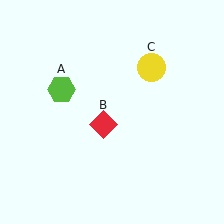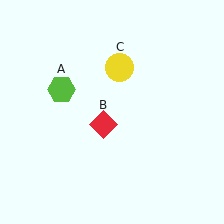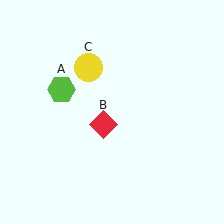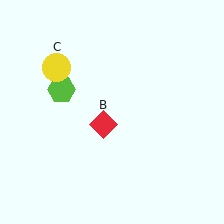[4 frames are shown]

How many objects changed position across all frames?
1 object changed position: yellow circle (object C).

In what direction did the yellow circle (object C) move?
The yellow circle (object C) moved left.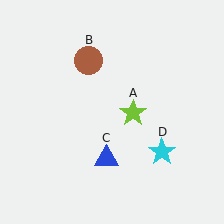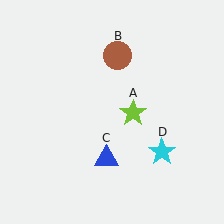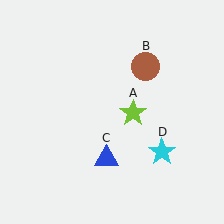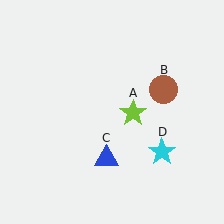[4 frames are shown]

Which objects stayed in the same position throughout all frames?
Lime star (object A) and blue triangle (object C) and cyan star (object D) remained stationary.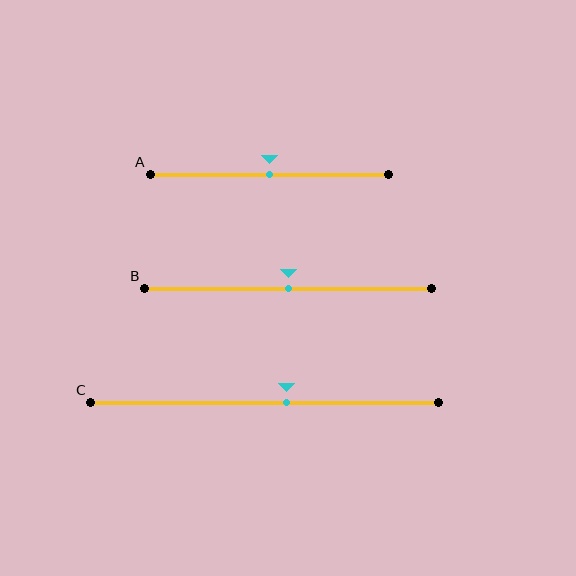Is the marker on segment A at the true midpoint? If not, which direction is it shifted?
Yes, the marker on segment A is at the true midpoint.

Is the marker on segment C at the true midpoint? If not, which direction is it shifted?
No, the marker on segment C is shifted to the right by about 6% of the segment length.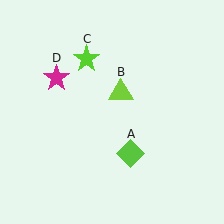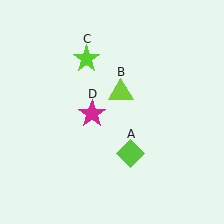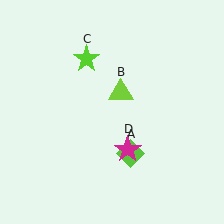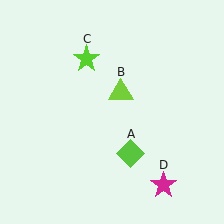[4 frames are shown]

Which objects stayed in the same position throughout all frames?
Lime diamond (object A) and lime triangle (object B) and lime star (object C) remained stationary.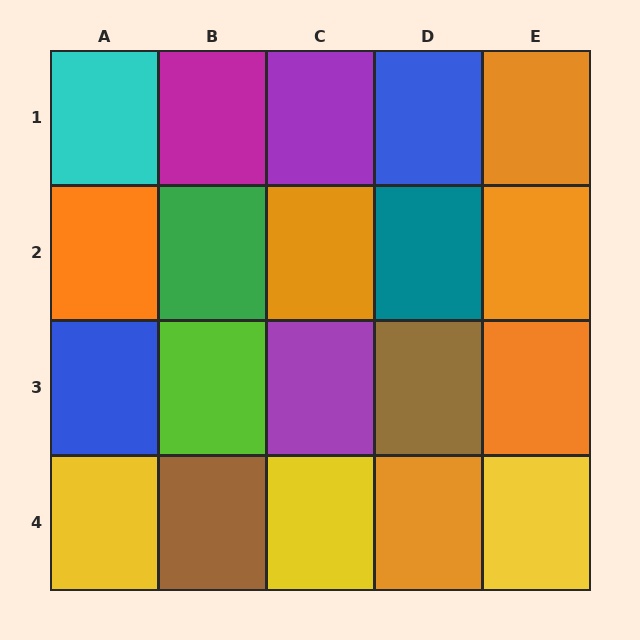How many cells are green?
1 cell is green.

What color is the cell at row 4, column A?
Yellow.